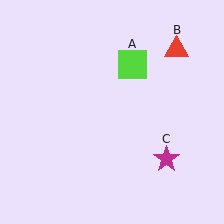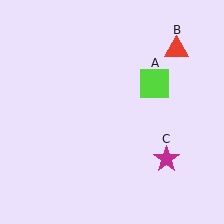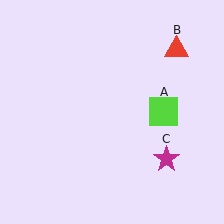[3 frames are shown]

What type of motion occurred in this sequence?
The lime square (object A) rotated clockwise around the center of the scene.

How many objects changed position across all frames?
1 object changed position: lime square (object A).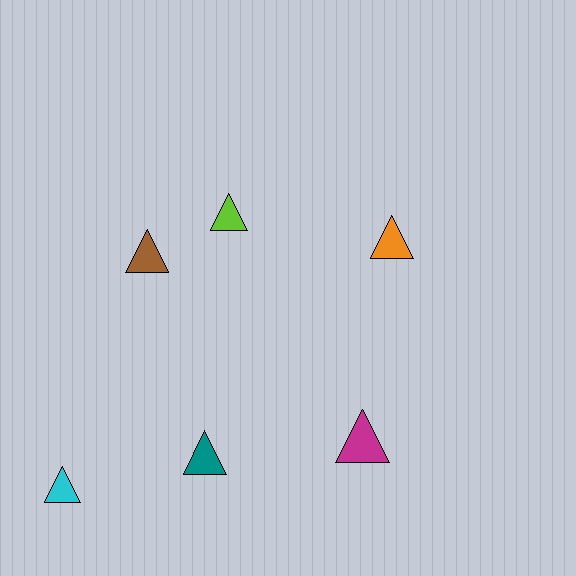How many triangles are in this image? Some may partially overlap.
There are 6 triangles.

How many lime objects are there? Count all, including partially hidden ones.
There is 1 lime object.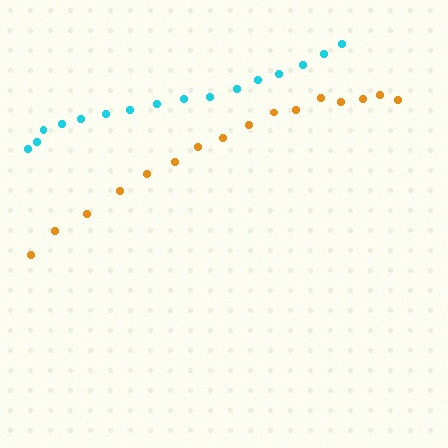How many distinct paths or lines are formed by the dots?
There are 2 distinct paths.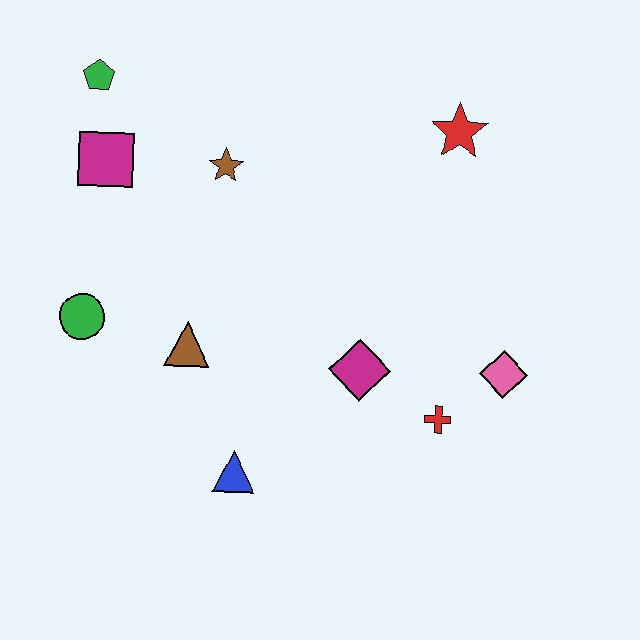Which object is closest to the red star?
The brown star is closest to the red star.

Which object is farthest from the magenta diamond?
The green pentagon is farthest from the magenta diamond.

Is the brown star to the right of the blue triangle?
No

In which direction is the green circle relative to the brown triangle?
The green circle is to the left of the brown triangle.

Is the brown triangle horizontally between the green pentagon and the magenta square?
No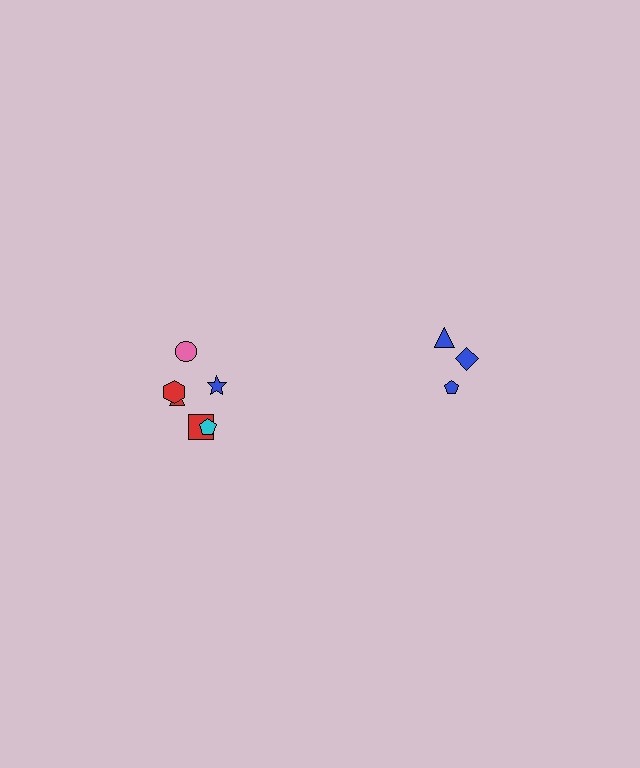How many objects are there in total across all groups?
There are 9 objects.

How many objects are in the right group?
There are 3 objects.